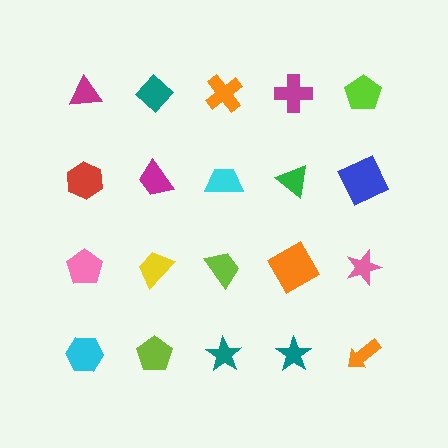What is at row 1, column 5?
A lime pentagon.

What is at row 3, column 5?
A pink star.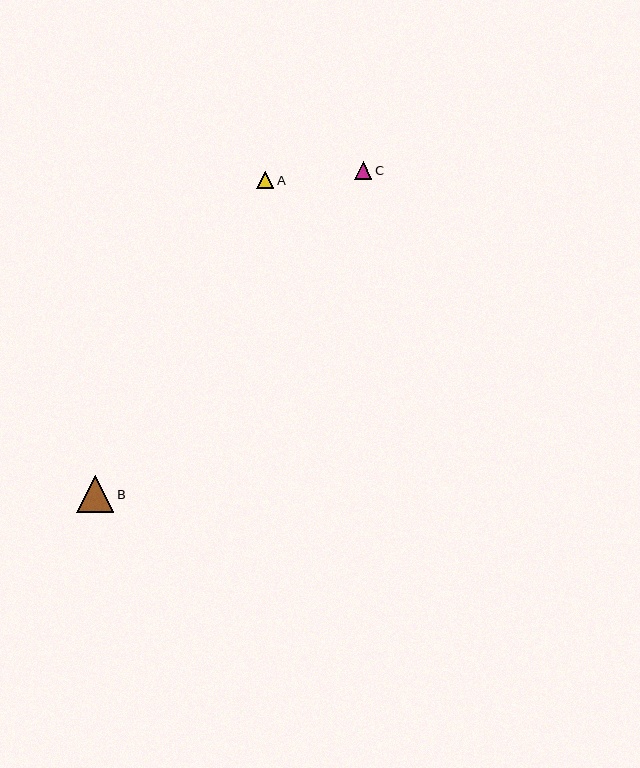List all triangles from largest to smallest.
From largest to smallest: B, C, A.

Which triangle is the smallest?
Triangle A is the smallest with a size of approximately 17 pixels.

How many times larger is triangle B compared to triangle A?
Triangle B is approximately 2.2 times the size of triangle A.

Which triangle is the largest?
Triangle B is the largest with a size of approximately 37 pixels.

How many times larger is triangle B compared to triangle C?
Triangle B is approximately 2.1 times the size of triangle C.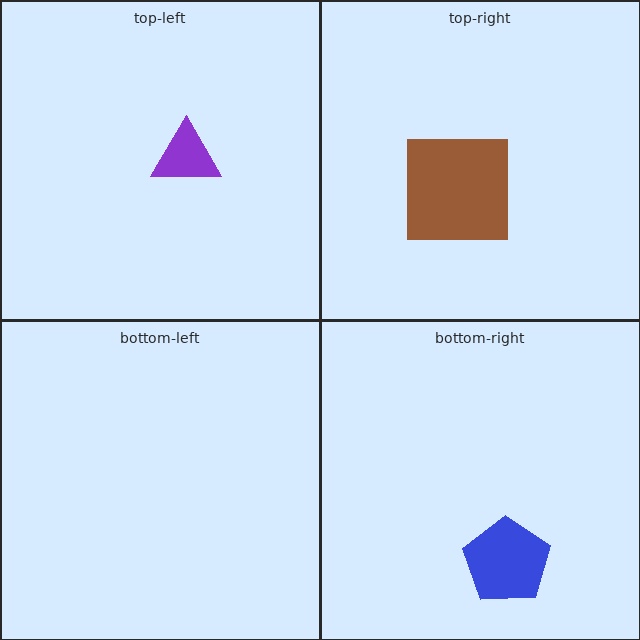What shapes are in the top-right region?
The brown square.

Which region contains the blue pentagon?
The bottom-right region.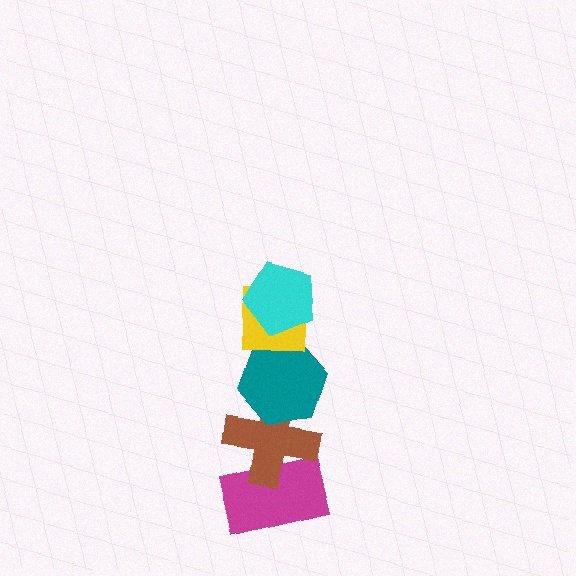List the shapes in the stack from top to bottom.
From top to bottom: the cyan pentagon, the yellow square, the teal hexagon, the brown cross, the magenta rectangle.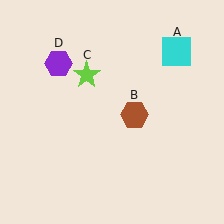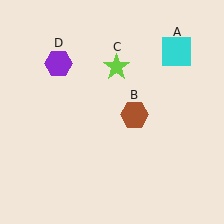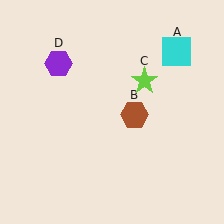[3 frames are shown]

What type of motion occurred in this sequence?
The lime star (object C) rotated clockwise around the center of the scene.